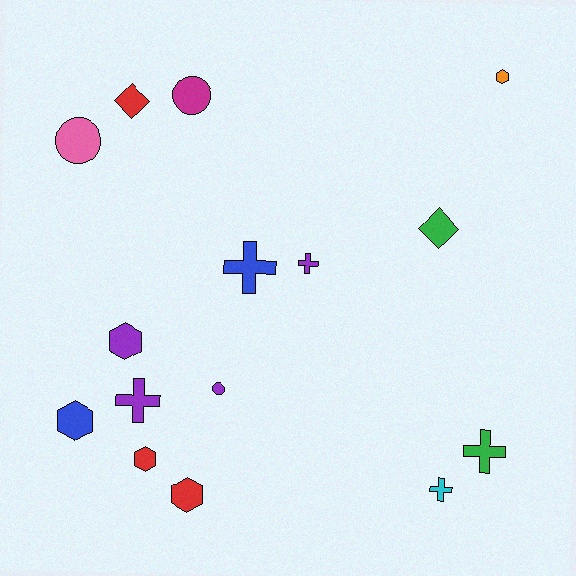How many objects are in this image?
There are 15 objects.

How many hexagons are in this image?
There are 5 hexagons.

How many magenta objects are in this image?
There is 1 magenta object.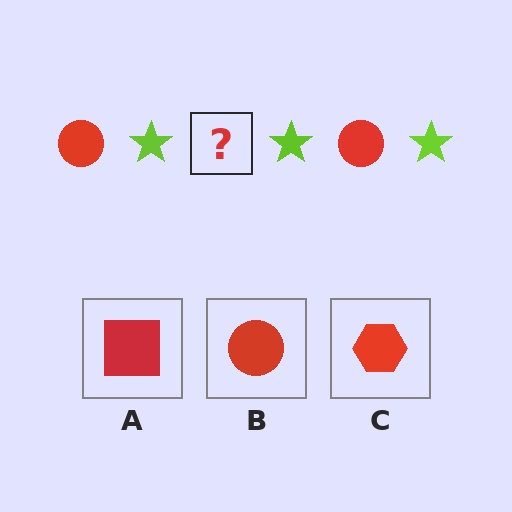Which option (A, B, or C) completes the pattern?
B.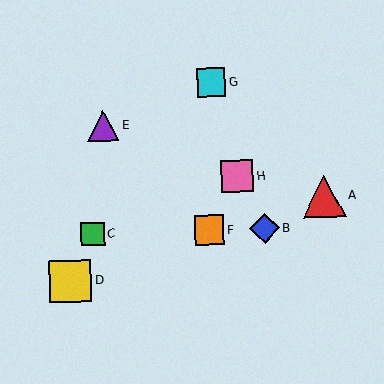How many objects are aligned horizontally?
3 objects (B, C, F) are aligned horizontally.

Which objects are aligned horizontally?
Objects B, C, F are aligned horizontally.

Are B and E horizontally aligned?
No, B is at y≈229 and E is at y≈126.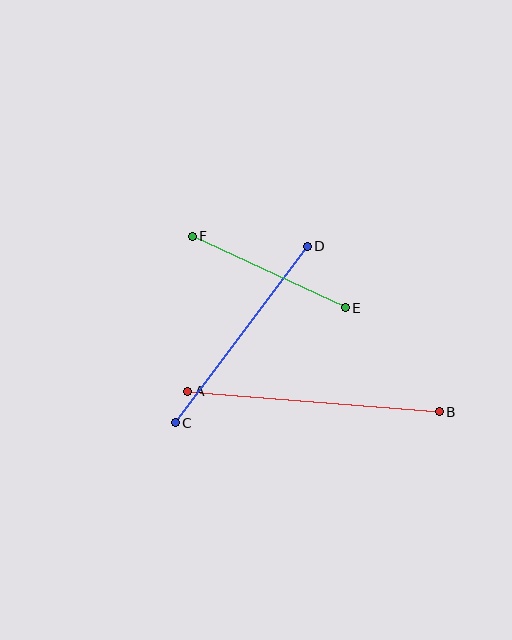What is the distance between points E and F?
The distance is approximately 169 pixels.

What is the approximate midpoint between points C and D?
The midpoint is at approximately (241, 334) pixels.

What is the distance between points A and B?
The distance is approximately 252 pixels.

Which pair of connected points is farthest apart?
Points A and B are farthest apart.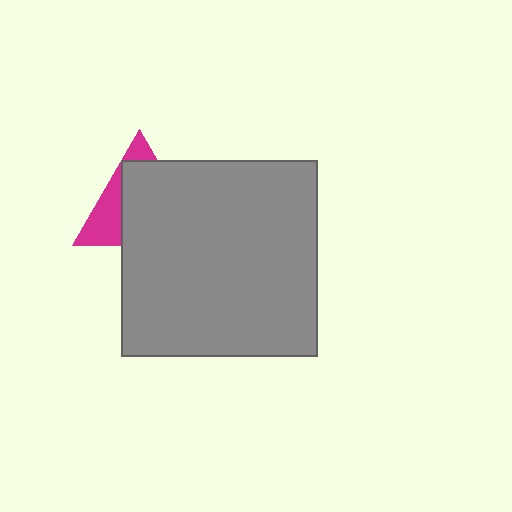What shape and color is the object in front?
The object in front is a gray square.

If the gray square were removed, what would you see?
You would see the complete magenta triangle.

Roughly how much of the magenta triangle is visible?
A small part of it is visible (roughly 34%).